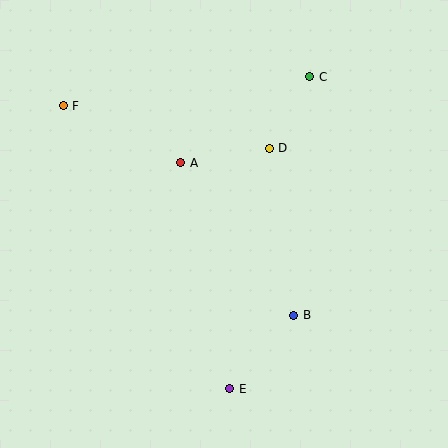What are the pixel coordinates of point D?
Point D is at (269, 148).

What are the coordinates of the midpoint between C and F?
The midpoint between C and F is at (187, 91).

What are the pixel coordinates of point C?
Point C is at (310, 77).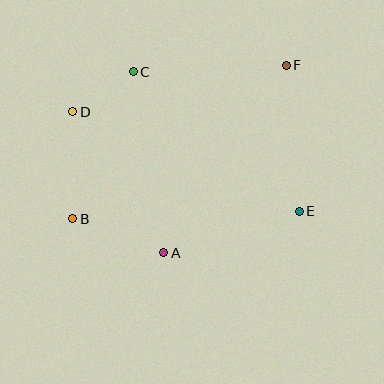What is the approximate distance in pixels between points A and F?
The distance between A and F is approximately 224 pixels.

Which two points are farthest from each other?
Points B and F are farthest from each other.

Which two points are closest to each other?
Points C and D are closest to each other.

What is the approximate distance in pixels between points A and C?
The distance between A and C is approximately 184 pixels.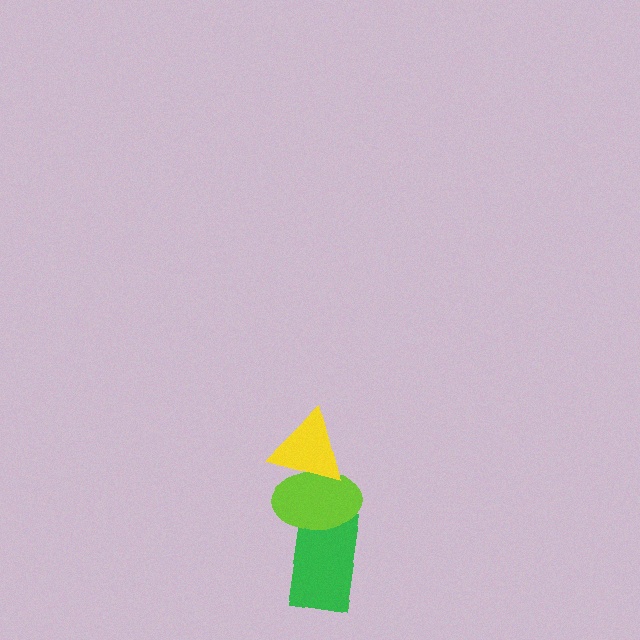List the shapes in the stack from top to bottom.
From top to bottom: the yellow triangle, the lime ellipse, the green rectangle.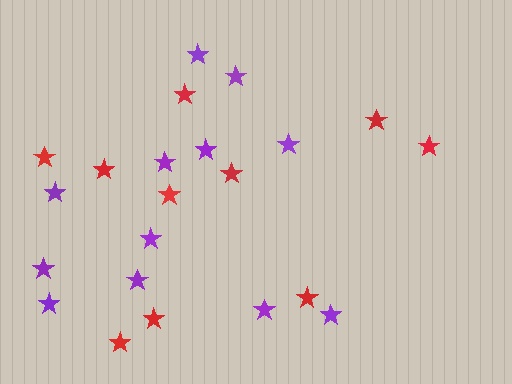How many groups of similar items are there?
There are 2 groups: one group of red stars (10) and one group of purple stars (12).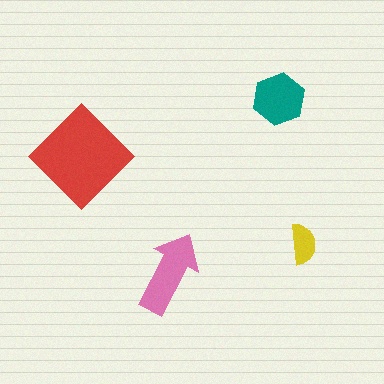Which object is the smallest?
The yellow semicircle.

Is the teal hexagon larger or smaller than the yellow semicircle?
Larger.